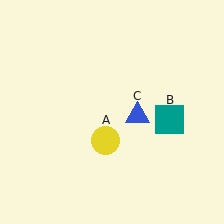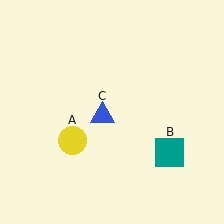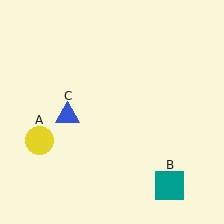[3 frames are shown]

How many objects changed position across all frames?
3 objects changed position: yellow circle (object A), teal square (object B), blue triangle (object C).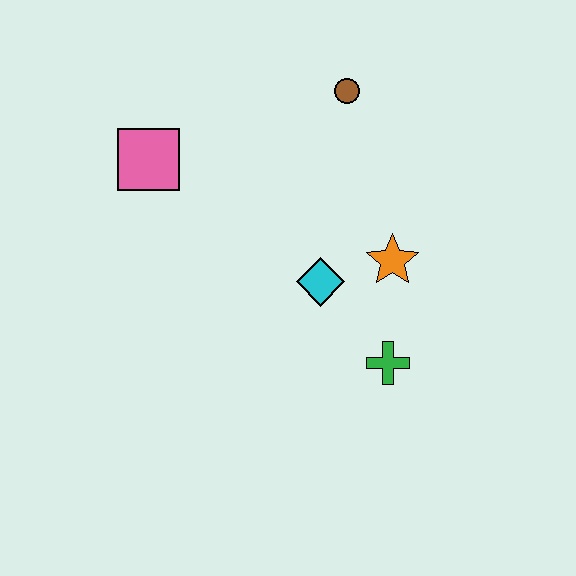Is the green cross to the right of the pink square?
Yes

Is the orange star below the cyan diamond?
No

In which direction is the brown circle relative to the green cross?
The brown circle is above the green cross.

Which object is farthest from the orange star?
The pink square is farthest from the orange star.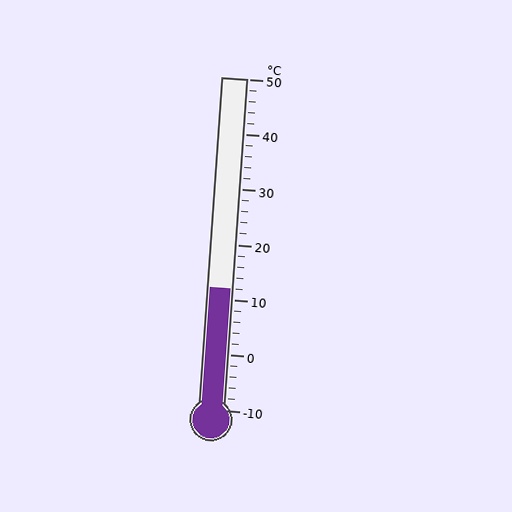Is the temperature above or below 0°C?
The temperature is above 0°C.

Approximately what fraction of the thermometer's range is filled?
The thermometer is filled to approximately 35% of its range.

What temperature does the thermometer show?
The thermometer shows approximately 12°C.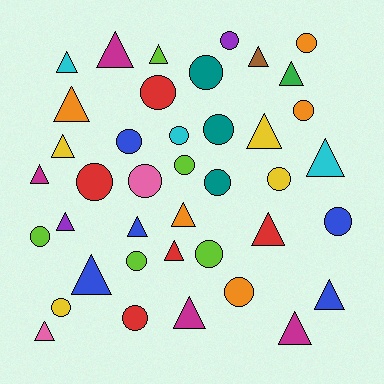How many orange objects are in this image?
There are 5 orange objects.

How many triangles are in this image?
There are 20 triangles.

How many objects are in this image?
There are 40 objects.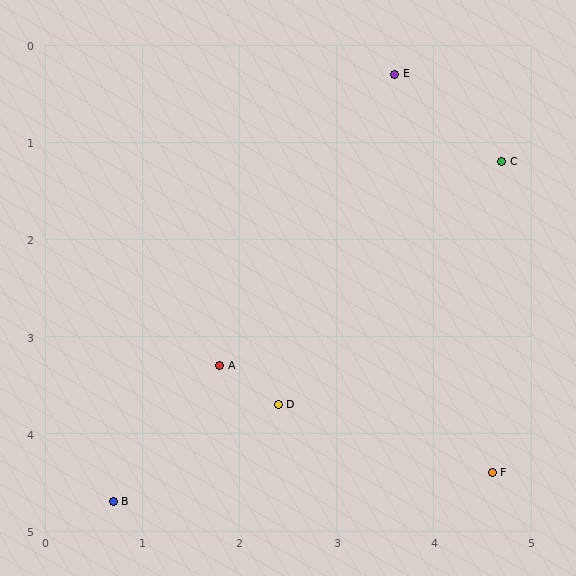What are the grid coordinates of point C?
Point C is at approximately (4.7, 1.2).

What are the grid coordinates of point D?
Point D is at approximately (2.4, 3.7).